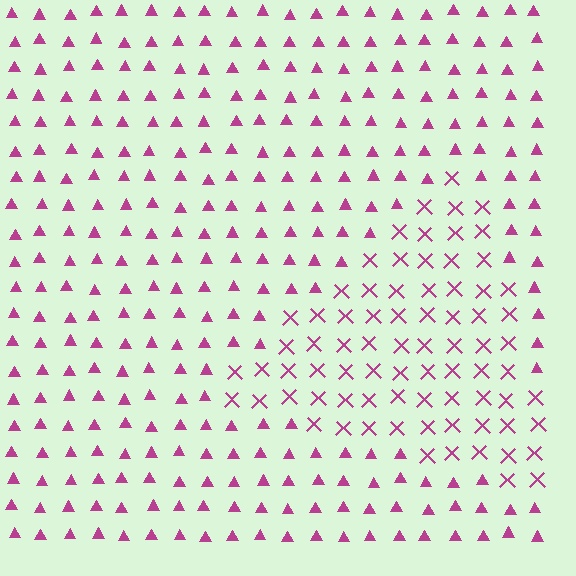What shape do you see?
I see a triangle.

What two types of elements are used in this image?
The image uses X marks inside the triangle region and triangles outside it.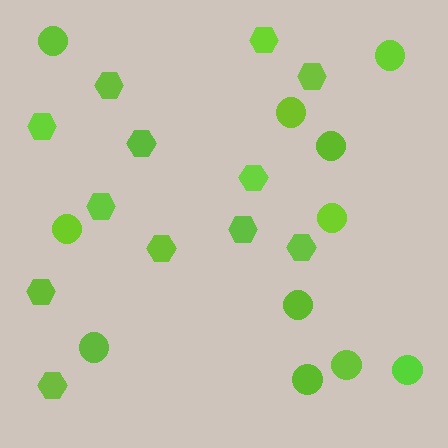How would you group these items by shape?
There are 2 groups: one group of hexagons (12) and one group of circles (11).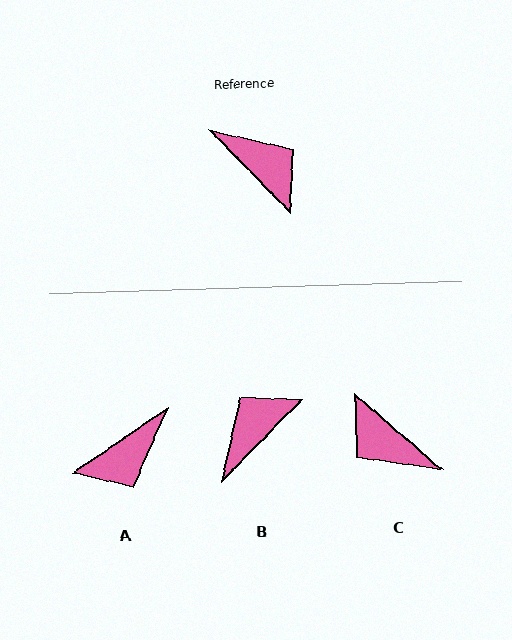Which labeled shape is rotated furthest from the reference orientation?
C, about 175 degrees away.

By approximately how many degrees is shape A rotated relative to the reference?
Approximately 100 degrees clockwise.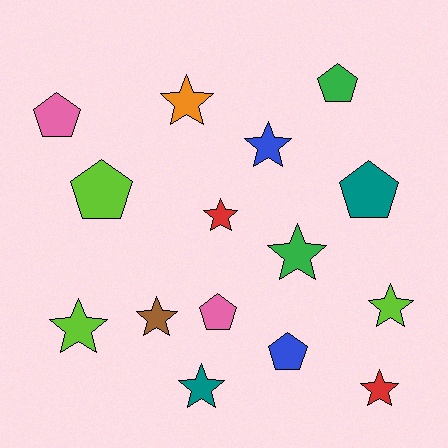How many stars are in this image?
There are 9 stars.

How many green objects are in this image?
There are 2 green objects.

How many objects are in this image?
There are 15 objects.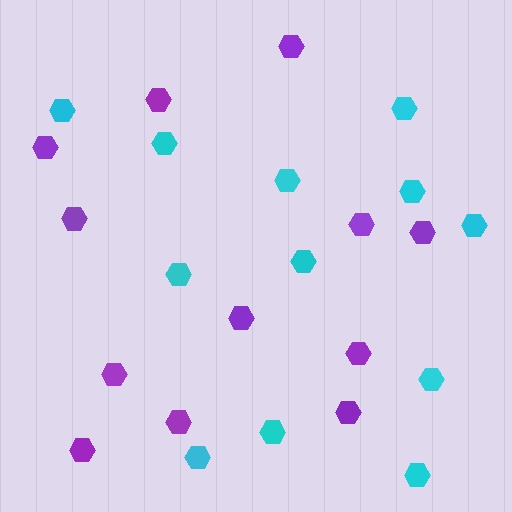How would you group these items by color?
There are 2 groups: one group of cyan hexagons (12) and one group of purple hexagons (12).